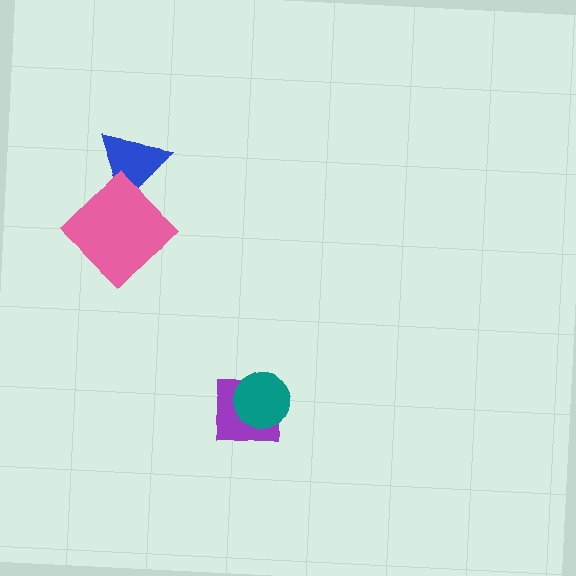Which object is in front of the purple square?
The teal circle is in front of the purple square.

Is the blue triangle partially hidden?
Yes, it is partially covered by another shape.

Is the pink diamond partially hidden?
No, no other shape covers it.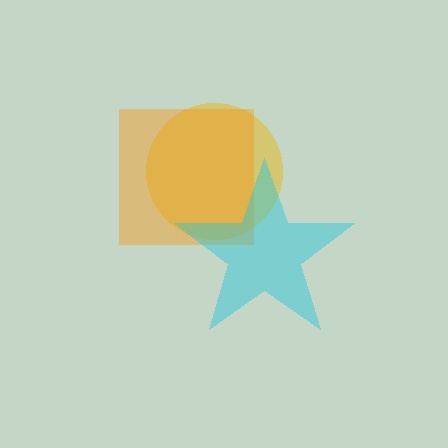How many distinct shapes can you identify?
There are 3 distinct shapes: a yellow circle, an orange square, a cyan star.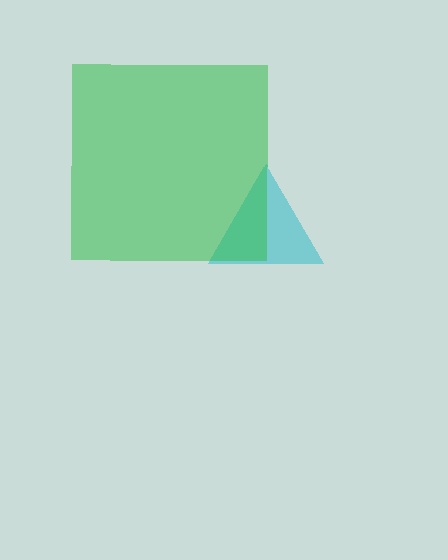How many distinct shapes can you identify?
There are 2 distinct shapes: a cyan triangle, a green square.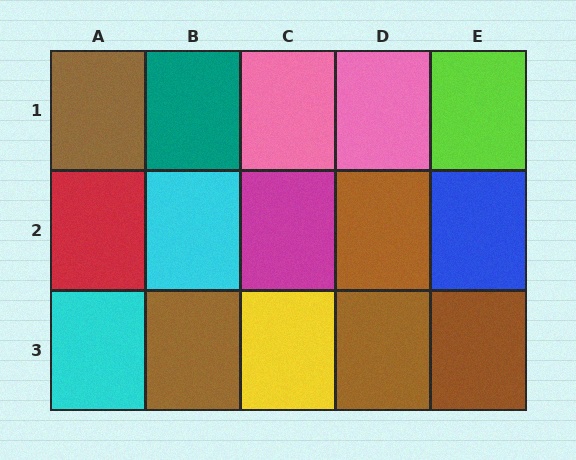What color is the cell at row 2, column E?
Blue.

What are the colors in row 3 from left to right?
Cyan, brown, yellow, brown, brown.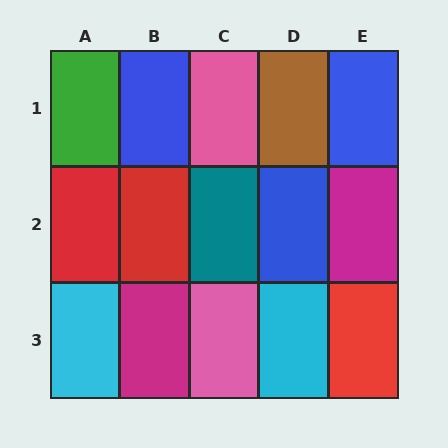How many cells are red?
3 cells are red.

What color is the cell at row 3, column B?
Magenta.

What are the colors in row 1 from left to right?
Green, blue, pink, brown, blue.